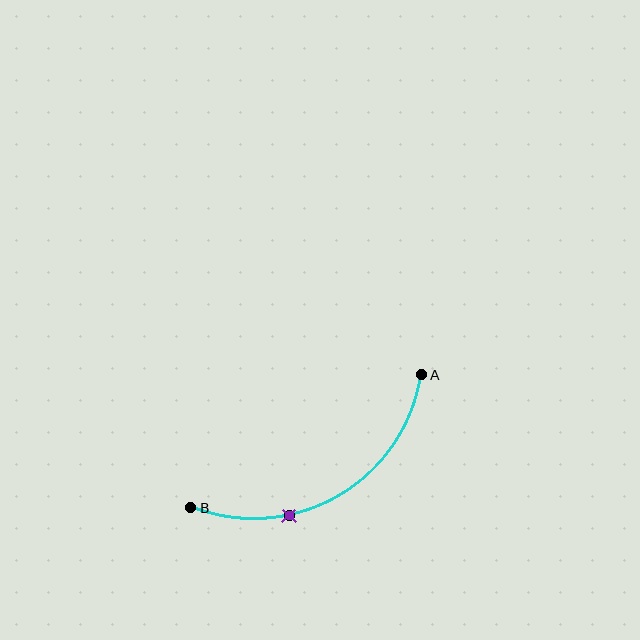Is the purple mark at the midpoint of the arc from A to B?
No. The purple mark lies on the arc but is closer to endpoint B. The arc midpoint would be at the point on the curve equidistant along the arc from both A and B.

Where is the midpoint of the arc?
The arc midpoint is the point on the curve farthest from the straight line joining A and B. It sits below that line.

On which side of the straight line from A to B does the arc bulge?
The arc bulges below the straight line connecting A and B.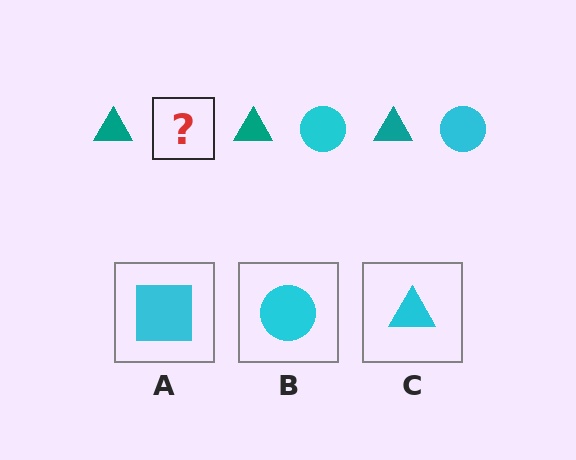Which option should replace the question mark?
Option B.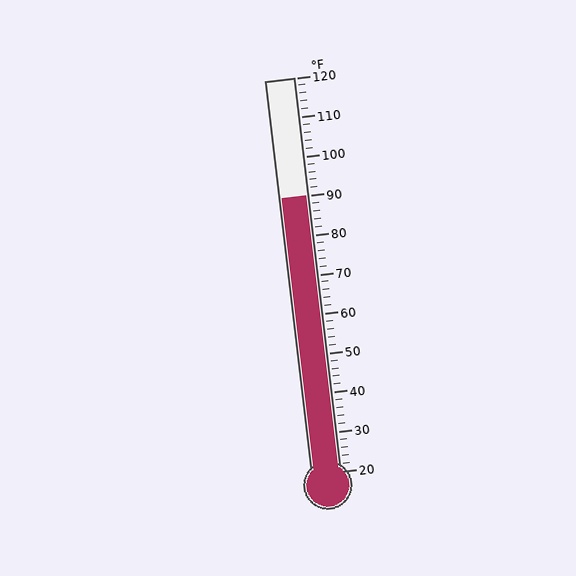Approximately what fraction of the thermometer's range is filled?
The thermometer is filled to approximately 70% of its range.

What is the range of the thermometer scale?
The thermometer scale ranges from 20°F to 120°F.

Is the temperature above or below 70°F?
The temperature is above 70°F.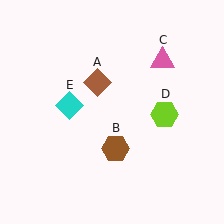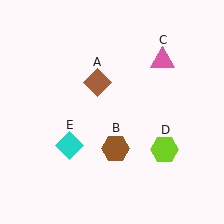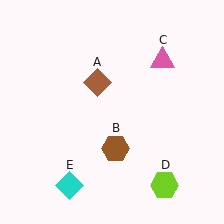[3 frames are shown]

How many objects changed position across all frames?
2 objects changed position: lime hexagon (object D), cyan diamond (object E).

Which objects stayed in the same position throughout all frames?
Brown diamond (object A) and brown hexagon (object B) and pink triangle (object C) remained stationary.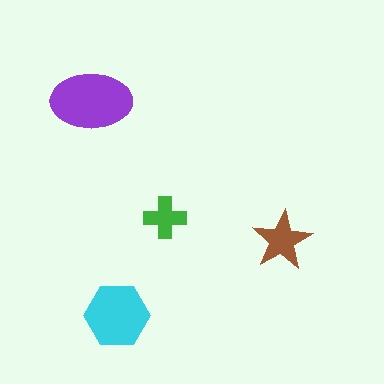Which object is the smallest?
The green cross.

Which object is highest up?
The purple ellipse is topmost.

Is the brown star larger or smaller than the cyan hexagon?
Smaller.